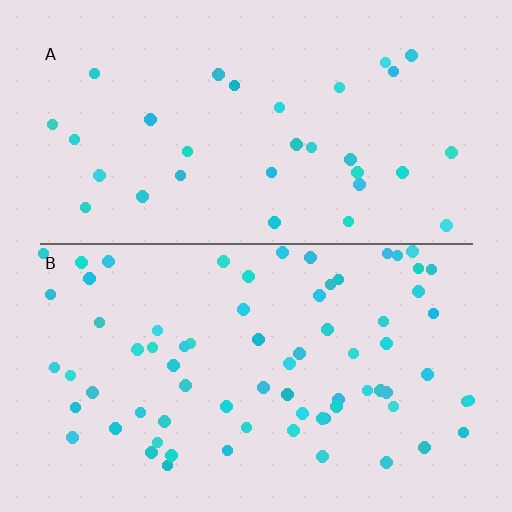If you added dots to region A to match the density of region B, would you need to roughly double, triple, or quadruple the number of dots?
Approximately double.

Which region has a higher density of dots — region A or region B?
B (the bottom).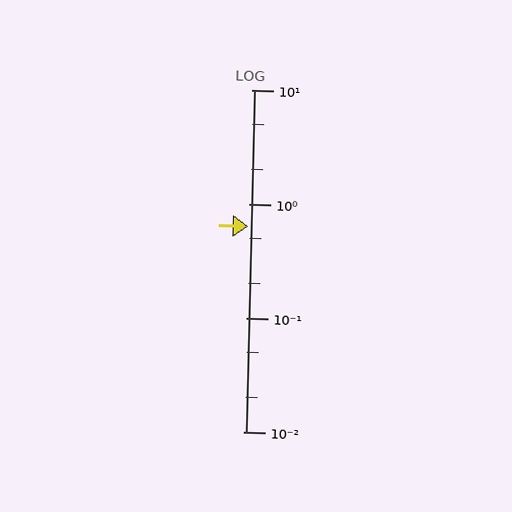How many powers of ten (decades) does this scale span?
The scale spans 3 decades, from 0.01 to 10.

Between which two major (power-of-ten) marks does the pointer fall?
The pointer is between 0.1 and 1.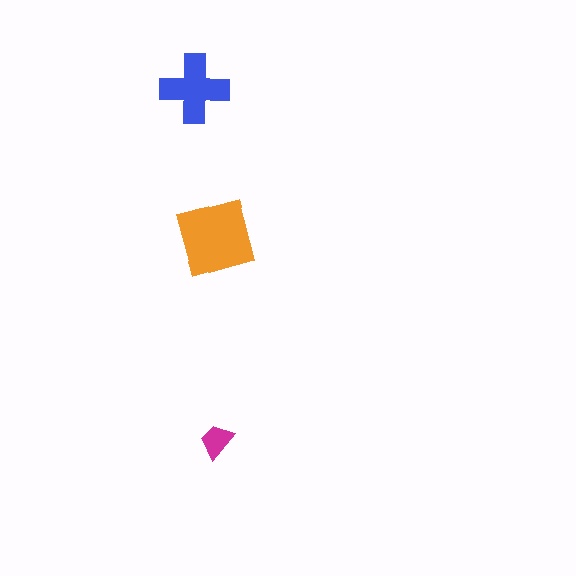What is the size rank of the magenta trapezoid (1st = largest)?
3rd.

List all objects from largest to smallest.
The orange square, the blue cross, the magenta trapezoid.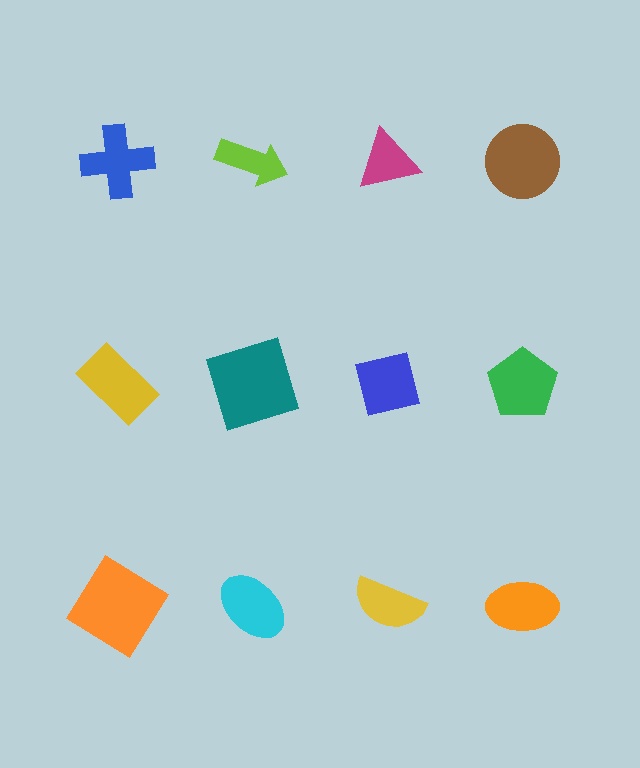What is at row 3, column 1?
An orange diamond.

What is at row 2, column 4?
A green pentagon.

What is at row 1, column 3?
A magenta triangle.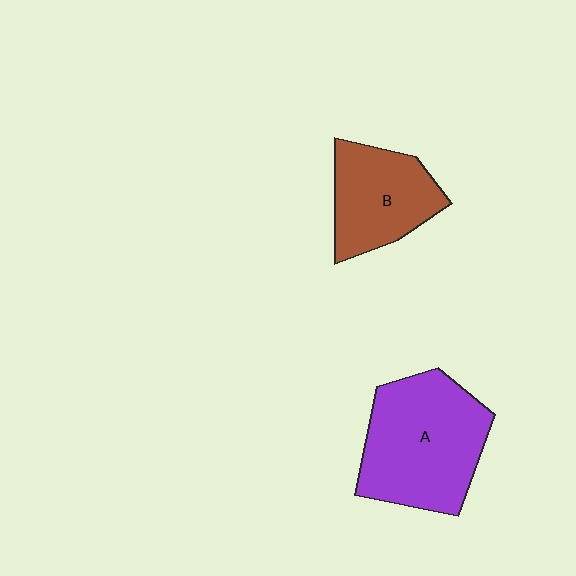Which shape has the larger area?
Shape A (purple).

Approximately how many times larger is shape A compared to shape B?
Approximately 1.5 times.